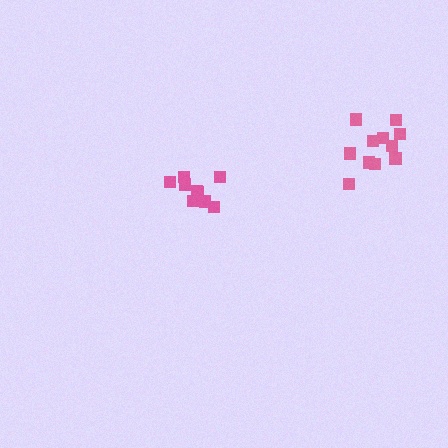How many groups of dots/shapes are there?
There are 2 groups.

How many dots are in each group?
Group 1: 11 dots, Group 2: 9 dots (20 total).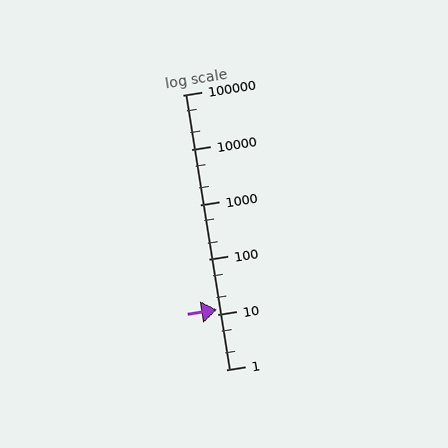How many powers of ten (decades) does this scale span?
The scale spans 5 decades, from 1 to 100000.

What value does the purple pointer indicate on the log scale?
The pointer indicates approximately 12.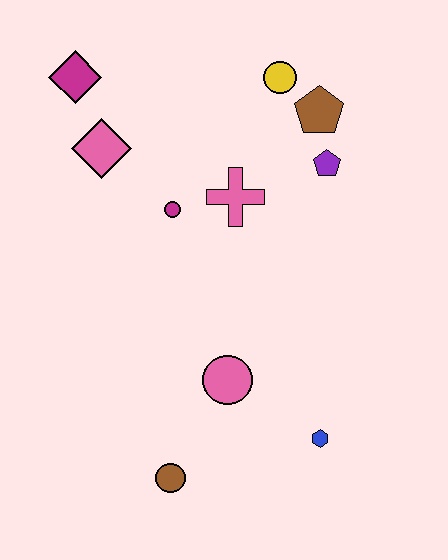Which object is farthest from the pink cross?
The brown circle is farthest from the pink cross.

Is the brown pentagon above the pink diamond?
Yes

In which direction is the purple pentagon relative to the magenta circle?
The purple pentagon is to the right of the magenta circle.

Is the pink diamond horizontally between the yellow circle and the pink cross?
No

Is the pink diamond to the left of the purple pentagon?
Yes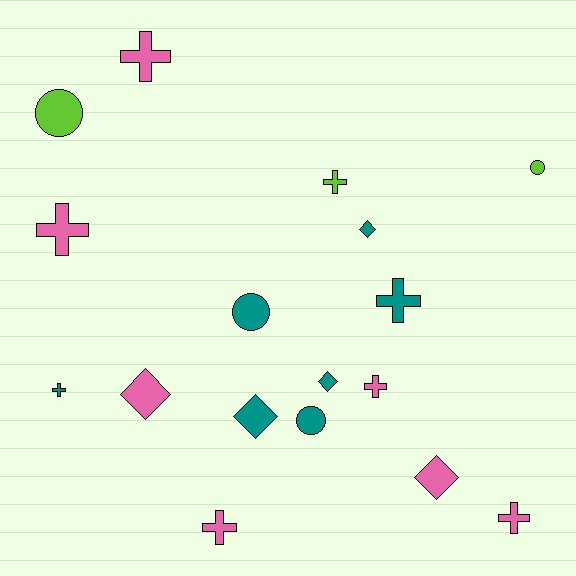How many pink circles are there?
There are no pink circles.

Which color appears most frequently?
Pink, with 7 objects.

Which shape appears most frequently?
Cross, with 8 objects.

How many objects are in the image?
There are 17 objects.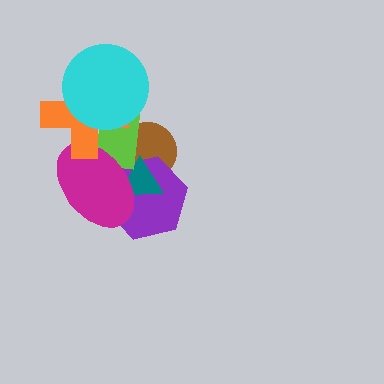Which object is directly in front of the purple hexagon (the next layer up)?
The teal triangle is directly in front of the purple hexagon.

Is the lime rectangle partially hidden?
Yes, it is partially covered by another shape.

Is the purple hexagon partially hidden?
Yes, it is partially covered by another shape.